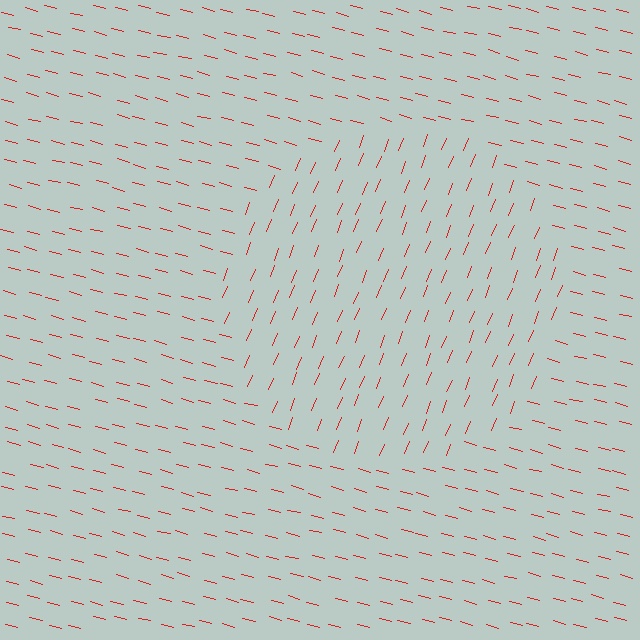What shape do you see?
I see a circle.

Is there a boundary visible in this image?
Yes, there is a texture boundary formed by a change in line orientation.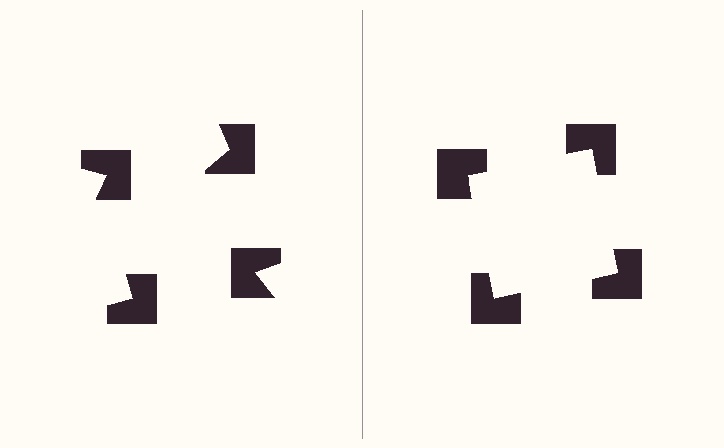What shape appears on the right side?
An illusory square.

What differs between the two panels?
The notched squares are positioned identically on both sides; only the wedge orientations differ. On the right they align to a square; on the left they are misaligned.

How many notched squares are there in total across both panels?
8 — 4 on each side.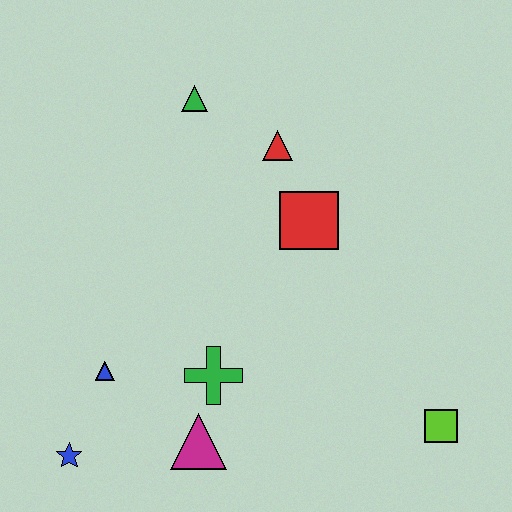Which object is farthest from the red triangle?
The blue star is farthest from the red triangle.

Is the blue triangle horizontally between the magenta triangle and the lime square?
No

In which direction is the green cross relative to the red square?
The green cross is below the red square.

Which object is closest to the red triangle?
The red square is closest to the red triangle.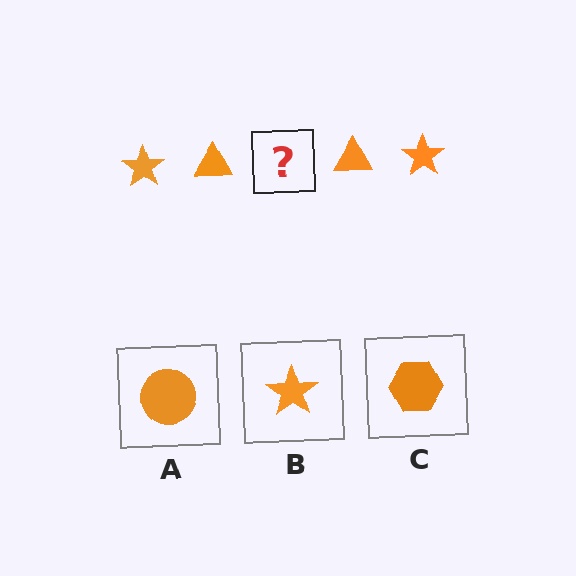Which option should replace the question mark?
Option B.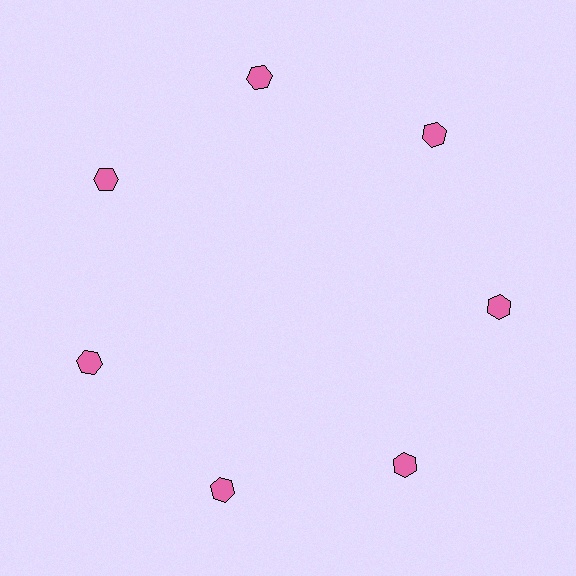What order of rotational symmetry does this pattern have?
This pattern has 7-fold rotational symmetry.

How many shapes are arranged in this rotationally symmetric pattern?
There are 7 shapes, arranged in 7 groups of 1.